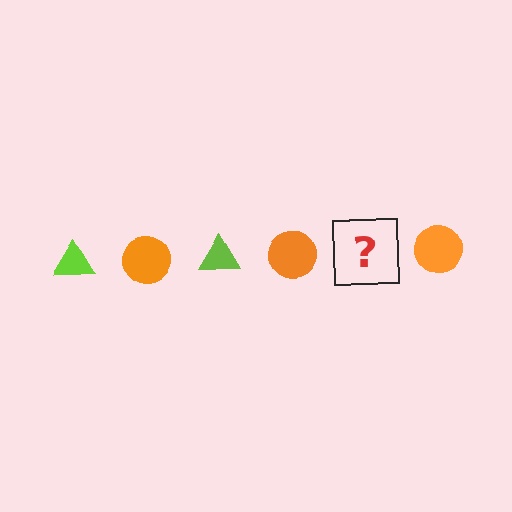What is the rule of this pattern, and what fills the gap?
The rule is that the pattern alternates between lime triangle and orange circle. The gap should be filled with a lime triangle.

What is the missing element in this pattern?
The missing element is a lime triangle.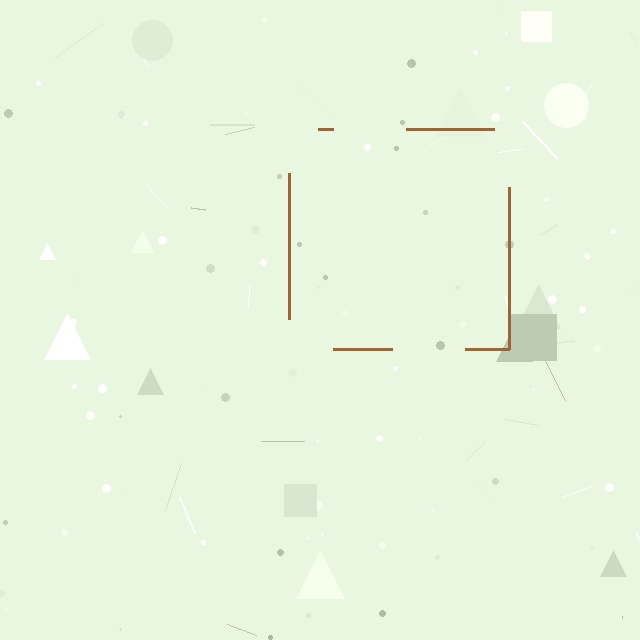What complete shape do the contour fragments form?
The contour fragments form a square.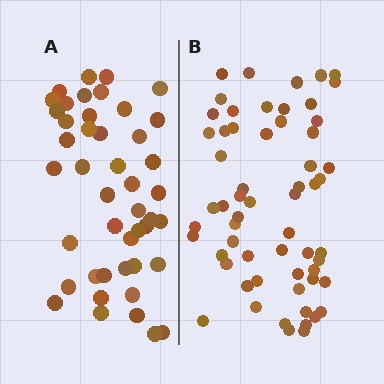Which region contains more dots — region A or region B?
Region B (the right region) has more dots.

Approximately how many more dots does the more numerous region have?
Region B has approximately 15 more dots than region A.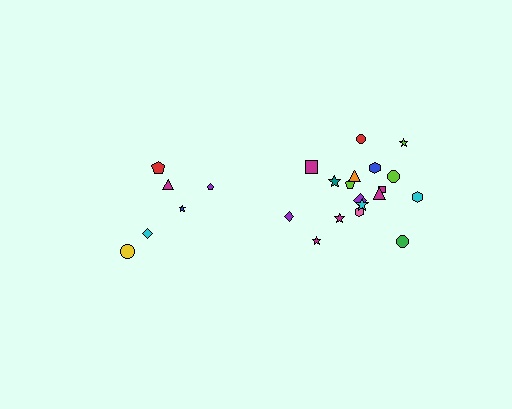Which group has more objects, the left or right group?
The right group.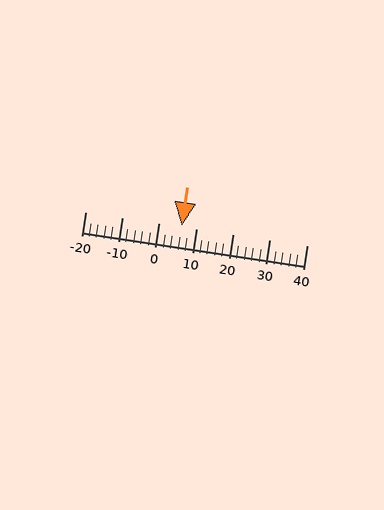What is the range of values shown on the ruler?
The ruler shows values from -20 to 40.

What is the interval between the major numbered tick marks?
The major tick marks are spaced 10 units apart.